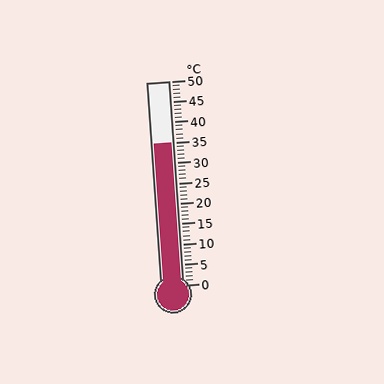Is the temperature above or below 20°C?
The temperature is above 20°C.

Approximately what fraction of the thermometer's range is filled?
The thermometer is filled to approximately 70% of its range.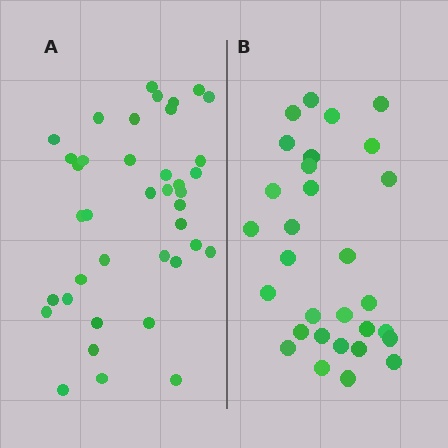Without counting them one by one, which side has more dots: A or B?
Region A (the left region) has more dots.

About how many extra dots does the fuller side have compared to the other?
Region A has roughly 8 or so more dots than region B.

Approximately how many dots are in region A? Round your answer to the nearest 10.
About 40 dots. (The exact count is 39, which rounds to 40.)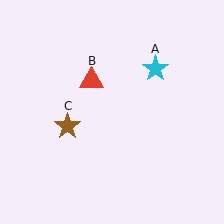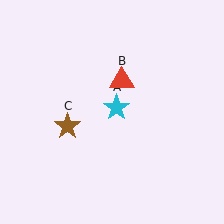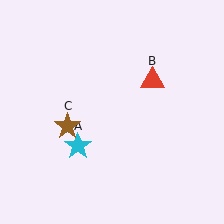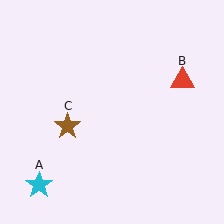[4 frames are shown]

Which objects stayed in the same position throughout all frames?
Brown star (object C) remained stationary.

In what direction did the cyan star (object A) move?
The cyan star (object A) moved down and to the left.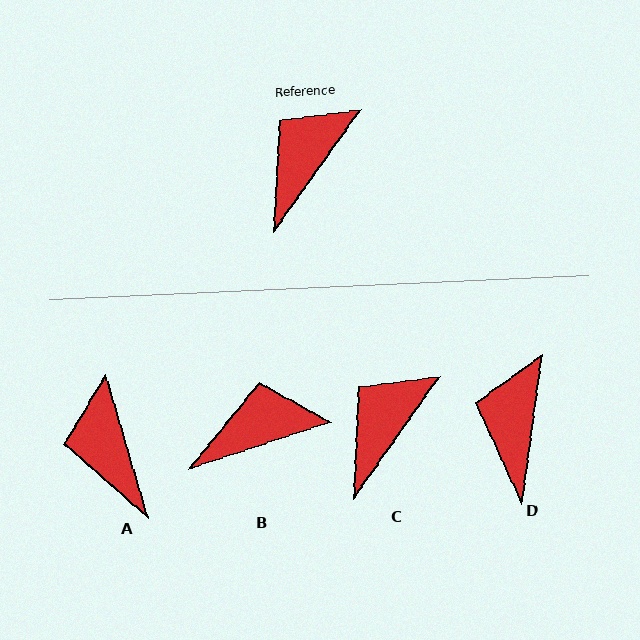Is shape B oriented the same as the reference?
No, it is off by about 37 degrees.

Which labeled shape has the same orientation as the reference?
C.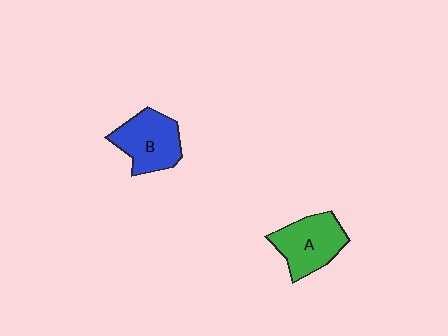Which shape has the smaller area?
Shape B (blue).